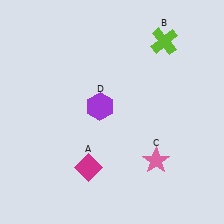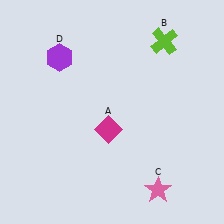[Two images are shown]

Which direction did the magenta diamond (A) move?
The magenta diamond (A) moved up.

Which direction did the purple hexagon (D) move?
The purple hexagon (D) moved up.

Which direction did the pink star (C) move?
The pink star (C) moved down.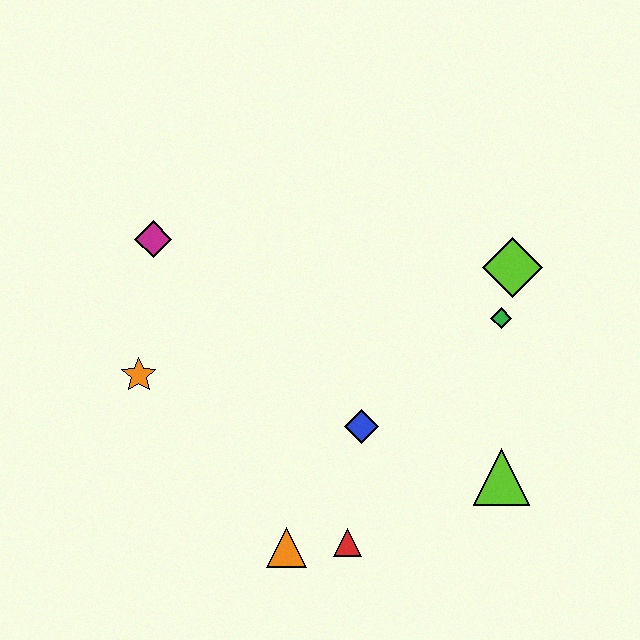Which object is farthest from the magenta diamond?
The lime triangle is farthest from the magenta diamond.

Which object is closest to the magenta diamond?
The orange star is closest to the magenta diamond.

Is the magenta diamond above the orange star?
Yes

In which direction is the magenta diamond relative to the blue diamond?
The magenta diamond is to the left of the blue diamond.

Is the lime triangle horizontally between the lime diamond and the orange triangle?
Yes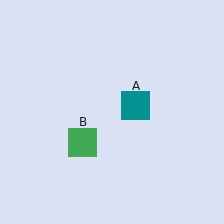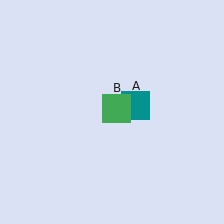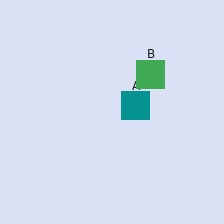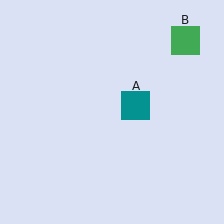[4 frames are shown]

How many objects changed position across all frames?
1 object changed position: green square (object B).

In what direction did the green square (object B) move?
The green square (object B) moved up and to the right.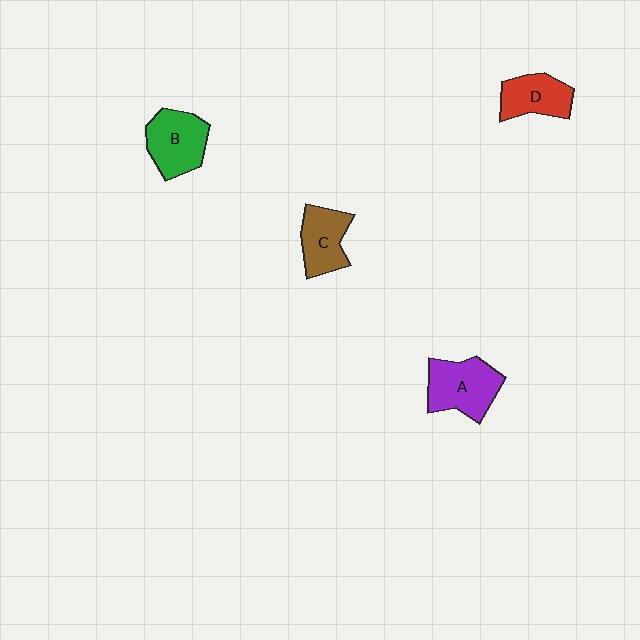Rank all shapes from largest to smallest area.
From largest to smallest: A (purple), B (green), C (brown), D (red).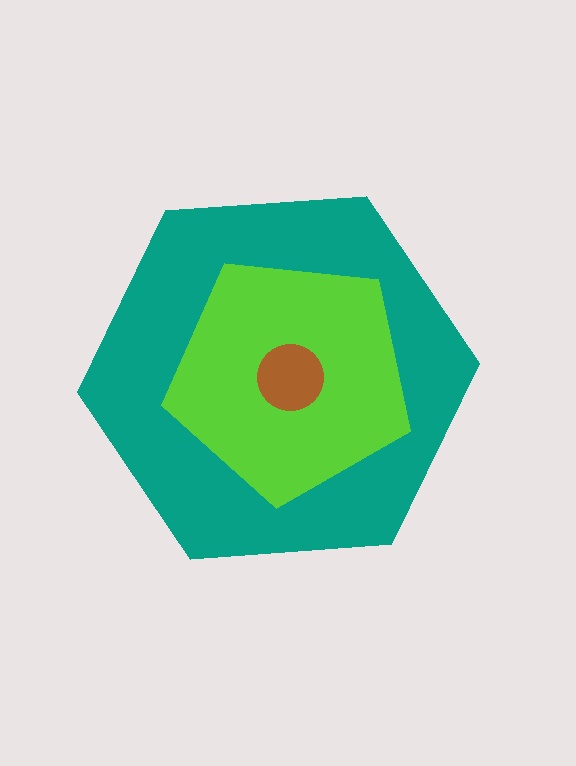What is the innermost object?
The brown circle.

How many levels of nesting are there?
3.